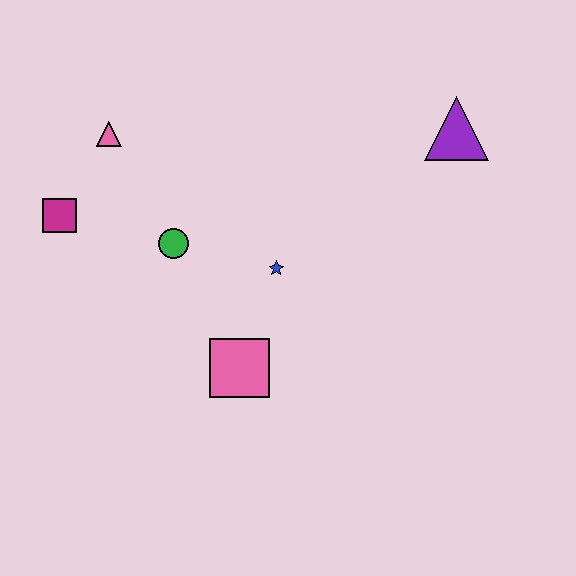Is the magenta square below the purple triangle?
Yes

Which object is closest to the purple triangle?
The blue star is closest to the purple triangle.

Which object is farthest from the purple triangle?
The magenta square is farthest from the purple triangle.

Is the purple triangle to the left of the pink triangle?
No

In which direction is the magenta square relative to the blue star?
The magenta square is to the left of the blue star.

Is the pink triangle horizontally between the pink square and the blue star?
No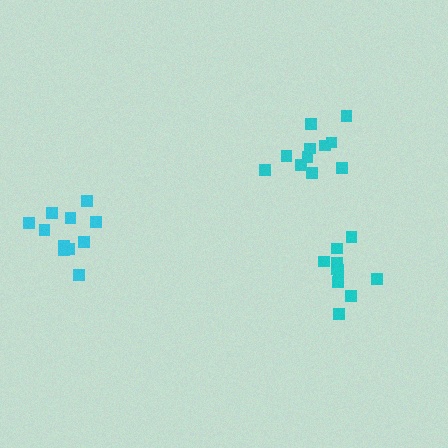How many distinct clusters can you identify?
There are 3 distinct clusters.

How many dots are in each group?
Group 1: 10 dots, Group 2: 11 dots, Group 3: 11 dots (32 total).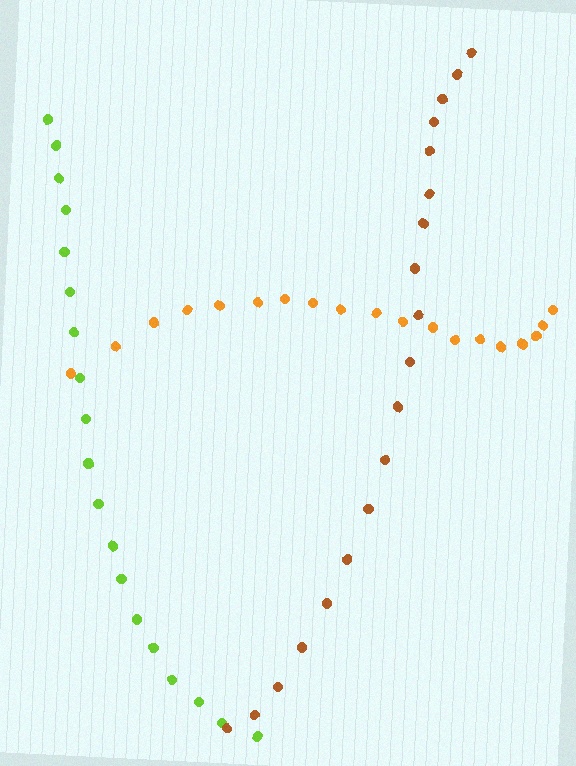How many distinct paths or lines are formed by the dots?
There are 3 distinct paths.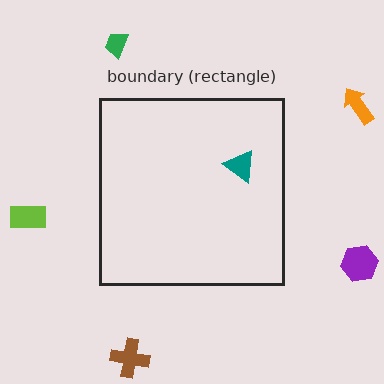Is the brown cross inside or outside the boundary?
Outside.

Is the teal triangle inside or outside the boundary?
Inside.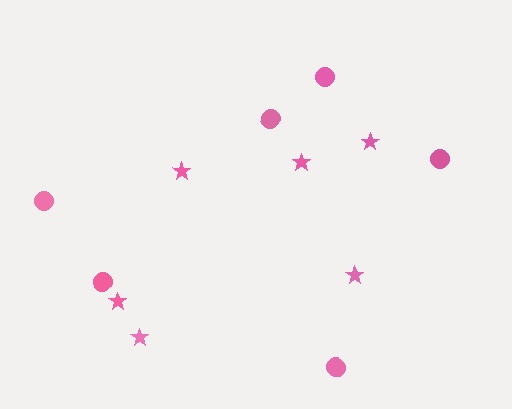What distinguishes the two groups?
There are 2 groups: one group of stars (6) and one group of circles (6).